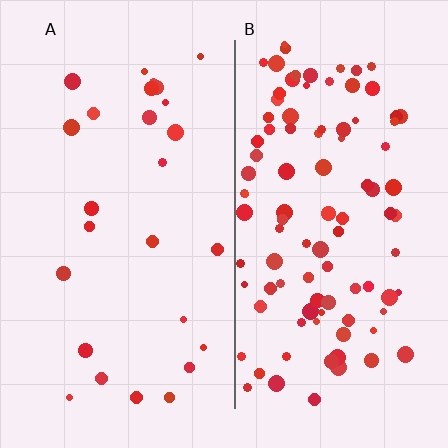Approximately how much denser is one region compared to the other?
Approximately 3.6× — region B over region A.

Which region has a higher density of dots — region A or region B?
B (the right).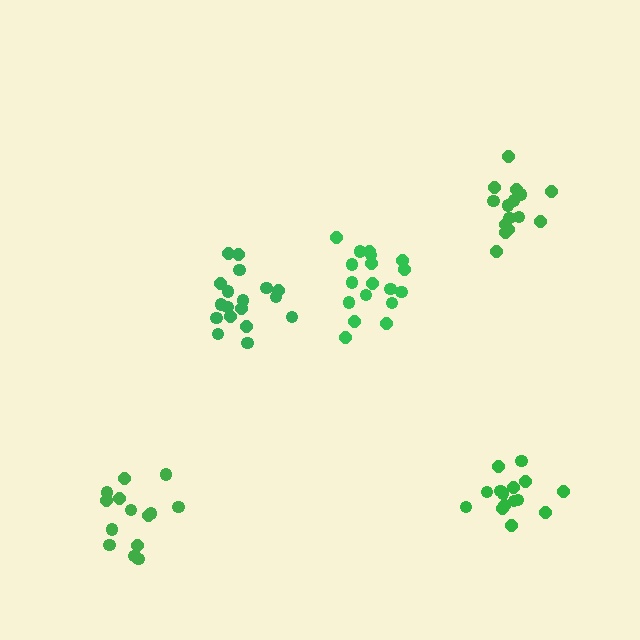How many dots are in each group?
Group 1: 18 dots, Group 2: 14 dots, Group 3: 15 dots, Group 4: 18 dots, Group 5: 15 dots (80 total).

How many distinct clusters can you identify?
There are 5 distinct clusters.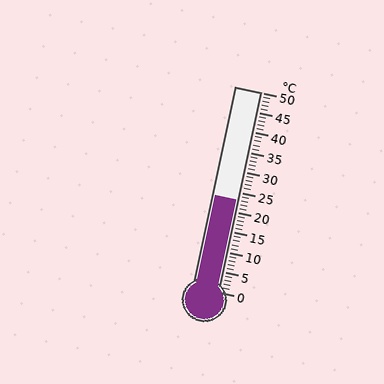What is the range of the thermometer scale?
The thermometer scale ranges from 0°C to 50°C.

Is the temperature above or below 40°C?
The temperature is below 40°C.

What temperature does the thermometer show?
The thermometer shows approximately 23°C.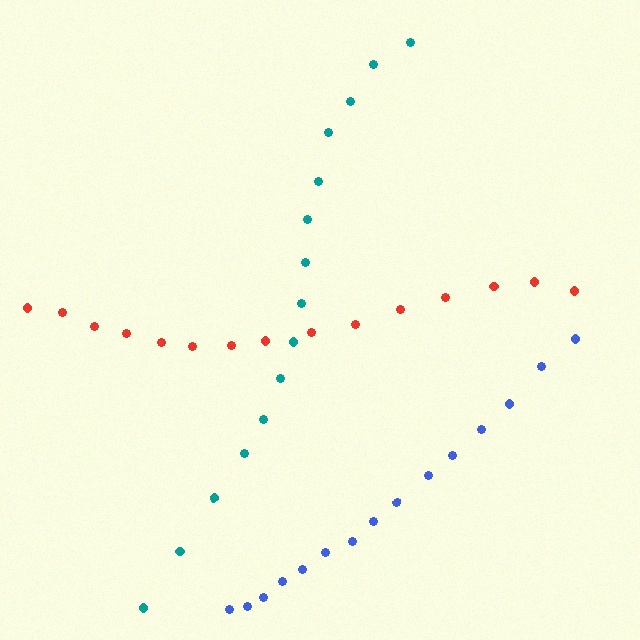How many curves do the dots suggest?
There are 3 distinct paths.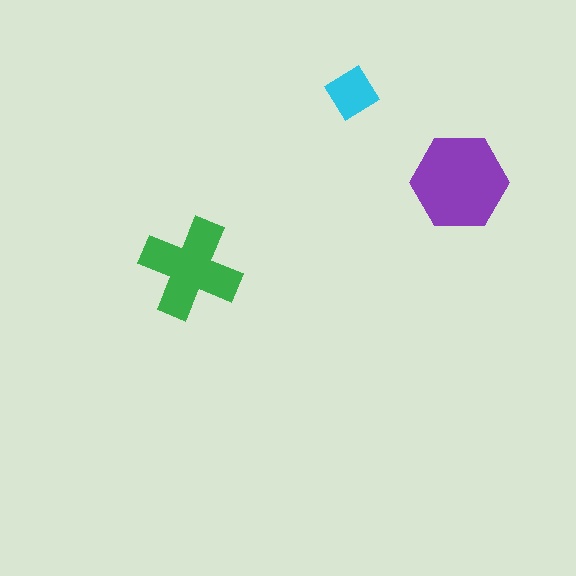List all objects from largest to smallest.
The purple hexagon, the green cross, the cyan diamond.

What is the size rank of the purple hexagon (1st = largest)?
1st.